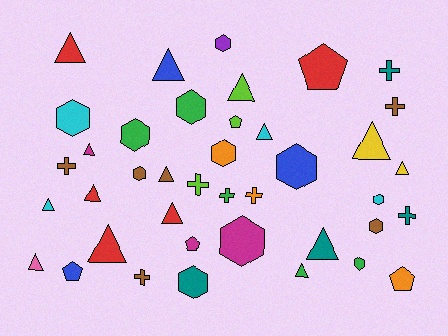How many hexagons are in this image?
There are 12 hexagons.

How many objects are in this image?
There are 40 objects.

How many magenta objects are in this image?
There are 3 magenta objects.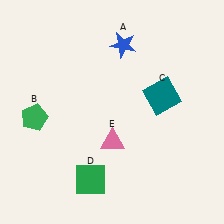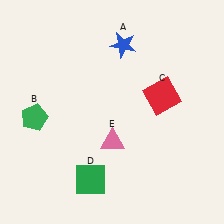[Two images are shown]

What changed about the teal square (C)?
In Image 1, C is teal. In Image 2, it changed to red.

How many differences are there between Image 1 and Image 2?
There is 1 difference between the two images.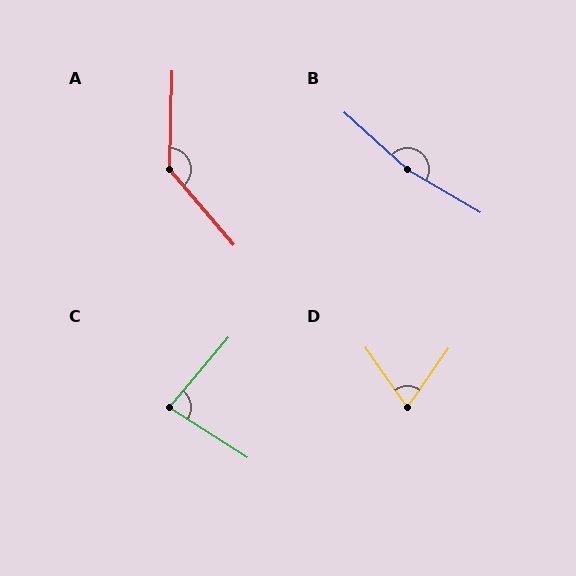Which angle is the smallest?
D, at approximately 70 degrees.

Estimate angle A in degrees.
Approximately 138 degrees.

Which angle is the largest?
B, at approximately 168 degrees.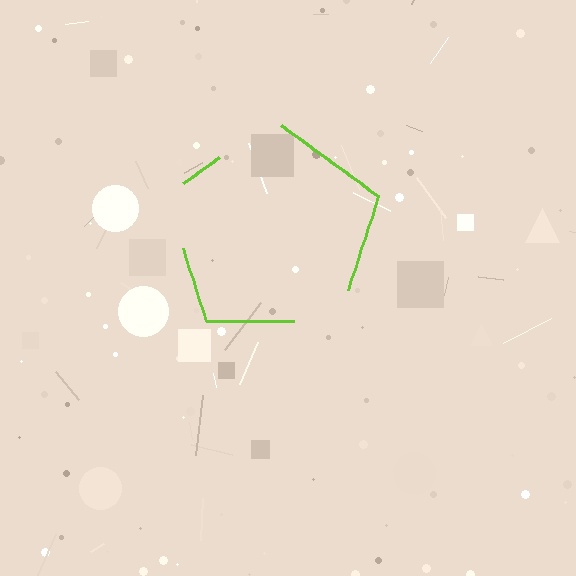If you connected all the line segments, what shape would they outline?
They would outline a pentagon.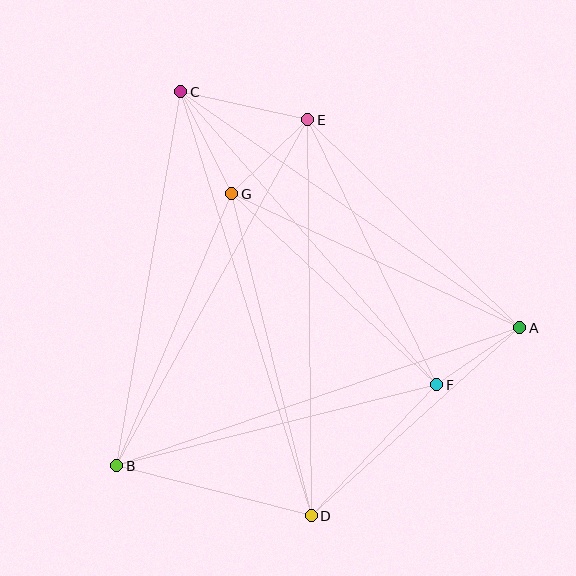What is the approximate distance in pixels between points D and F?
The distance between D and F is approximately 181 pixels.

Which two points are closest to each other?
Points A and F are closest to each other.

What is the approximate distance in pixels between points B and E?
The distance between B and E is approximately 396 pixels.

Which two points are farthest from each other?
Points C and D are farthest from each other.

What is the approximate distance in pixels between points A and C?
The distance between A and C is approximately 413 pixels.